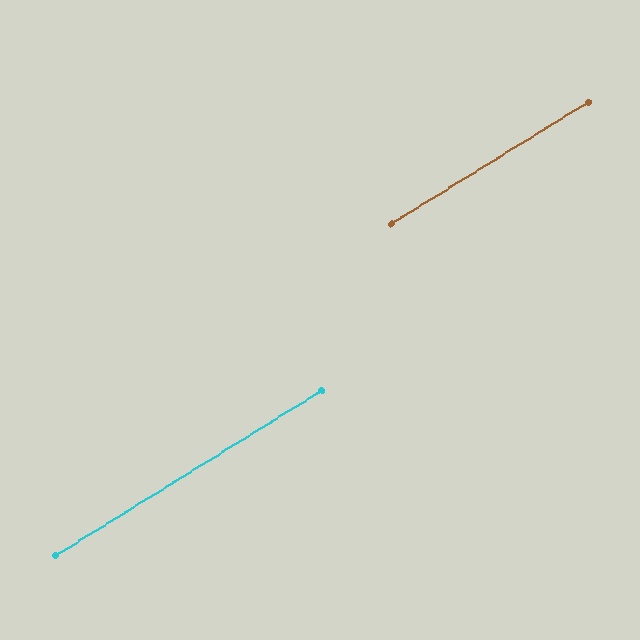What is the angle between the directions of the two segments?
Approximately 0 degrees.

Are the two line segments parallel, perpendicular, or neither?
Parallel — their directions differ by only 0.1°.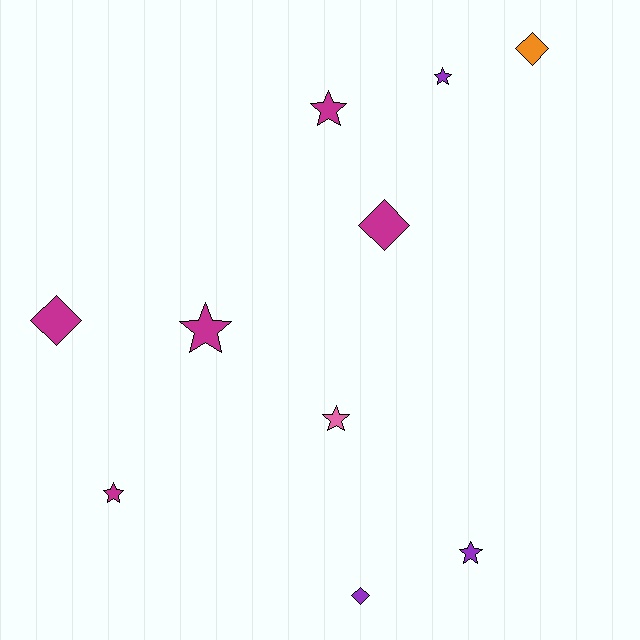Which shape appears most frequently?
Star, with 6 objects.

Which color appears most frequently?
Magenta, with 5 objects.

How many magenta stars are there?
There are 3 magenta stars.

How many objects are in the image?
There are 10 objects.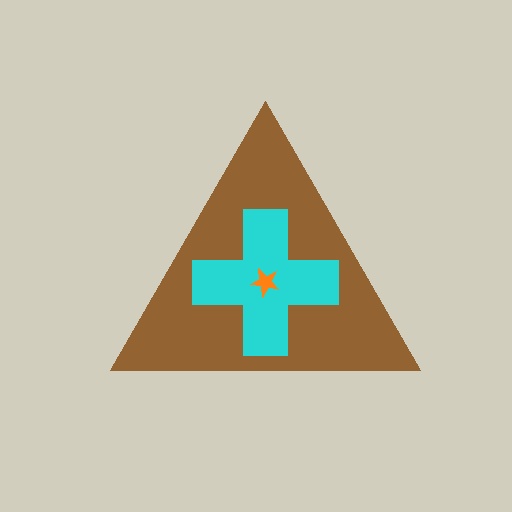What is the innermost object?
The orange star.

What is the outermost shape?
The brown triangle.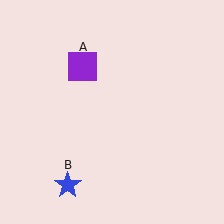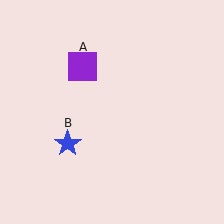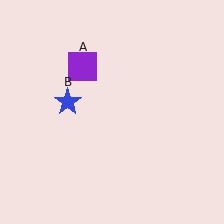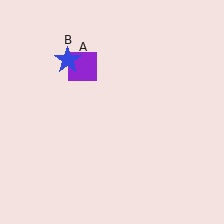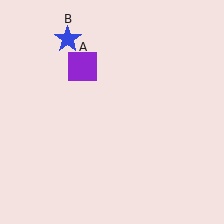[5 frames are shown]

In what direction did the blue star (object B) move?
The blue star (object B) moved up.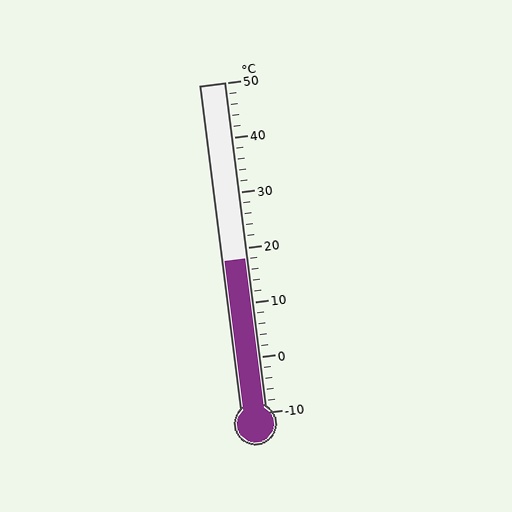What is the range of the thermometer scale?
The thermometer scale ranges from -10°C to 50°C.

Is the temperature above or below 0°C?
The temperature is above 0°C.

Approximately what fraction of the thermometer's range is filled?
The thermometer is filled to approximately 45% of its range.